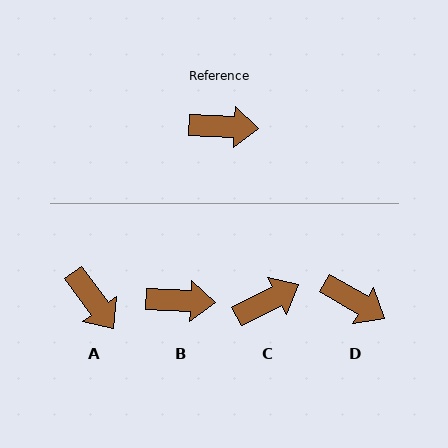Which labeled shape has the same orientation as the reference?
B.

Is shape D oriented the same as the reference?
No, it is off by about 28 degrees.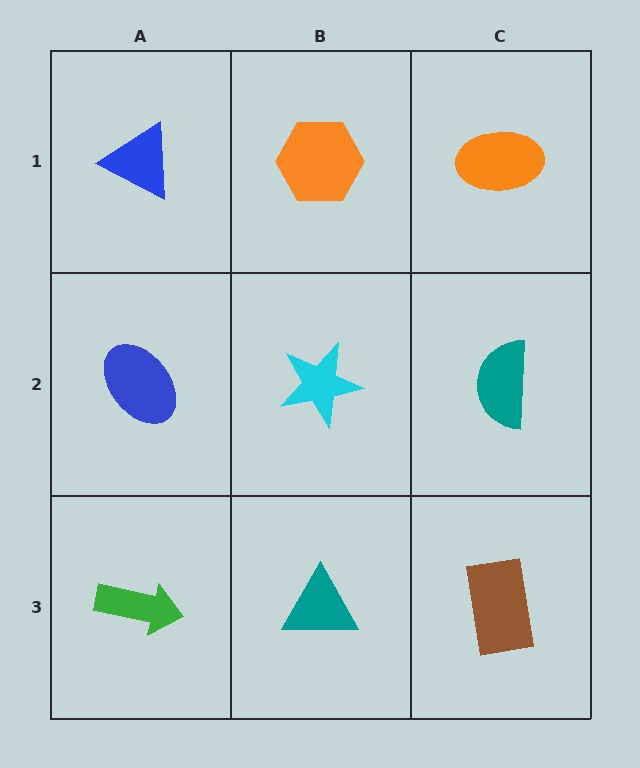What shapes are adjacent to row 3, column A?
A blue ellipse (row 2, column A), a teal triangle (row 3, column B).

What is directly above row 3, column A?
A blue ellipse.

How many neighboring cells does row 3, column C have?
2.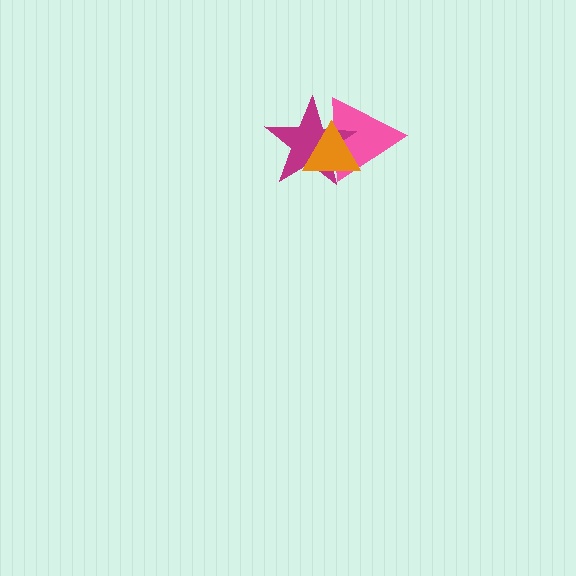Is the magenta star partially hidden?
Yes, it is partially covered by another shape.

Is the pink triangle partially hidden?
Yes, it is partially covered by another shape.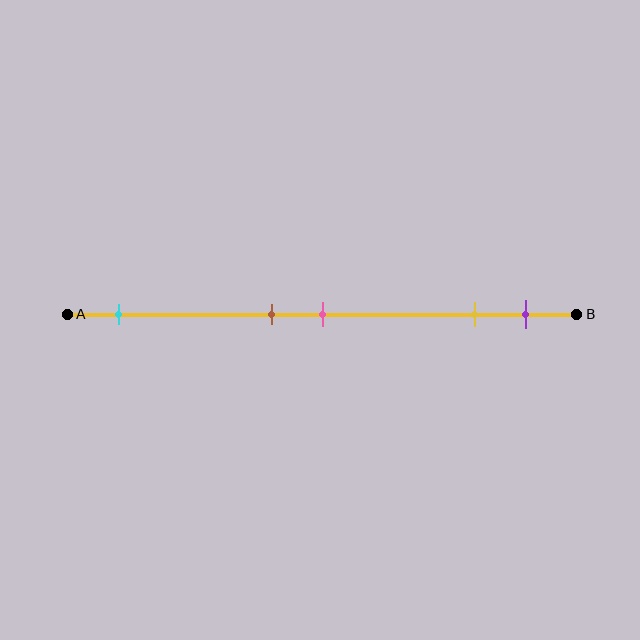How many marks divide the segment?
There are 5 marks dividing the segment.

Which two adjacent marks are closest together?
The brown and pink marks are the closest adjacent pair.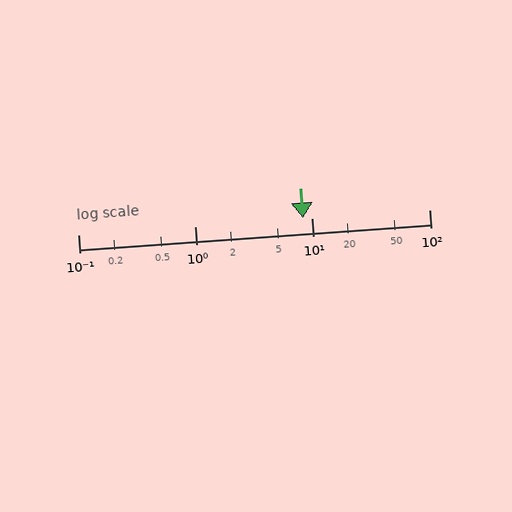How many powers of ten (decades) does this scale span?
The scale spans 3 decades, from 0.1 to 100.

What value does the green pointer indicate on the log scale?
The pointer indicates approximately 8.3.